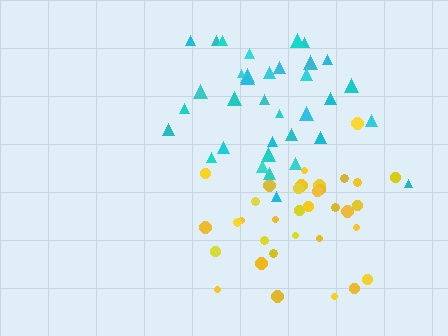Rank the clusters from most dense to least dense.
yellow, cyan.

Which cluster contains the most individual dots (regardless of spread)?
Cyan (35).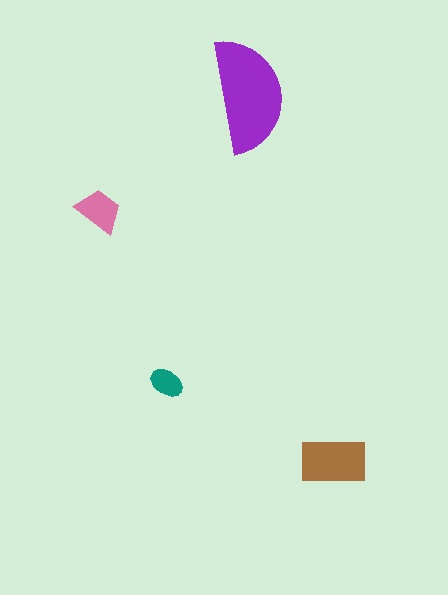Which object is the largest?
The purple semicircle.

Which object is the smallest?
The teal ellipse.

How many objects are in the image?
There are 4 objects in the image.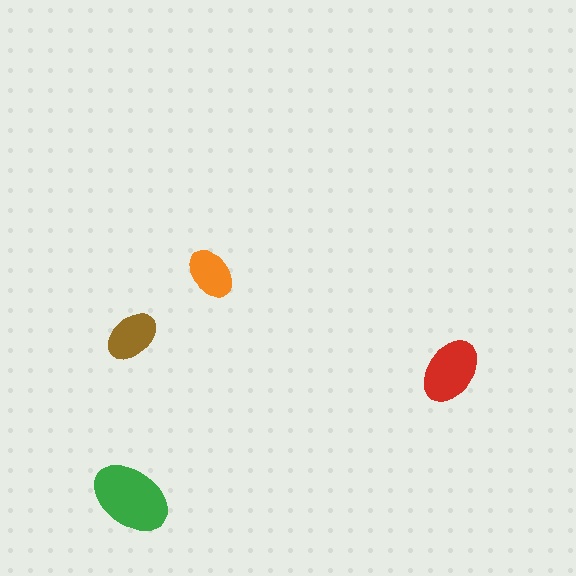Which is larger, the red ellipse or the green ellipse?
The green one.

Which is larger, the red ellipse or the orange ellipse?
The red one.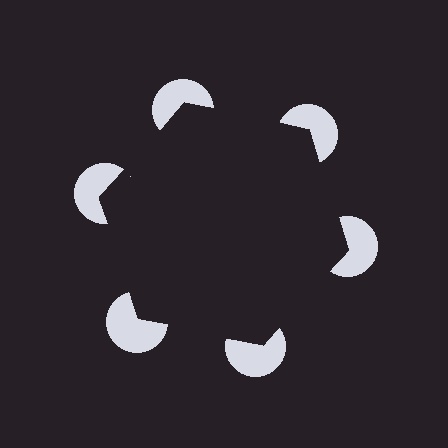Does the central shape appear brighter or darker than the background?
It typically appears slightly darker than the background, even though no actual brightness change is drawn.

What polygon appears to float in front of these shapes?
An illusory hexagon — its edges are inferred from the aligned wedge cuts in the pac-man discs, not physically drawn.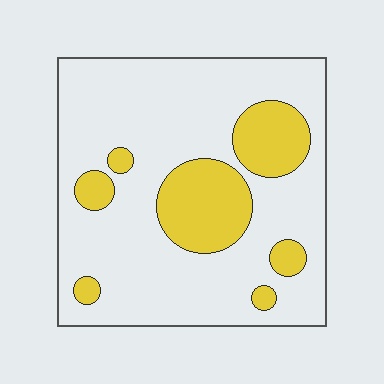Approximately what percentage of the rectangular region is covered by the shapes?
Approximately 20%.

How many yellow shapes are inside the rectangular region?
7.